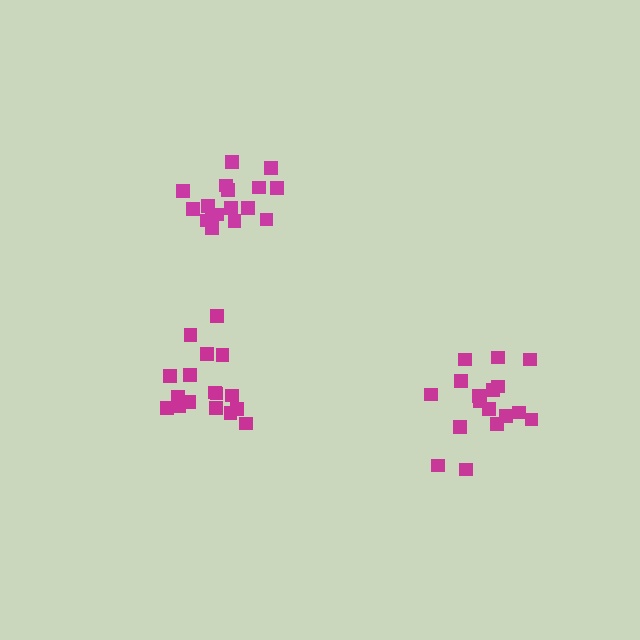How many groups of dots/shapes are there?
There are 3 groups.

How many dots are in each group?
Group 1: 17 dots, Group 2: 17 dots, Group 3: 17 dots (51 total).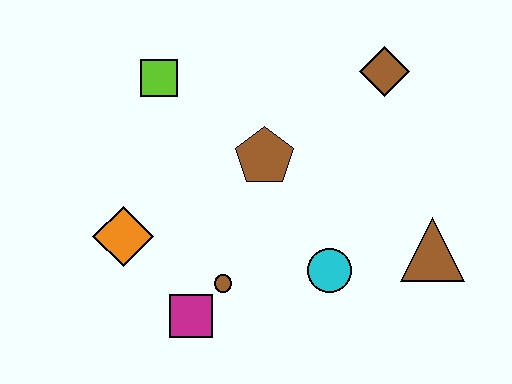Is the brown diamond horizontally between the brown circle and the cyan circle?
No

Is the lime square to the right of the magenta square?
No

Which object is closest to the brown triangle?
The cyan circle is closest to the brown triangle.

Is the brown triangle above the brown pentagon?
No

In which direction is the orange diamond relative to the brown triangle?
The orange diamond is to the left of the brown triangle.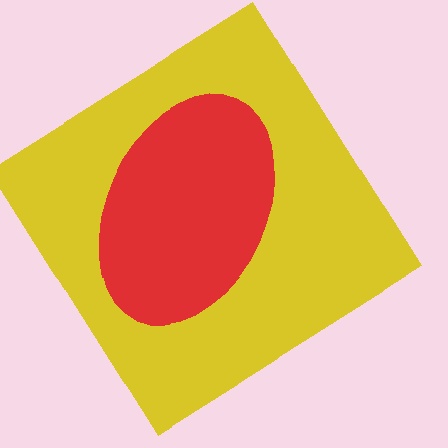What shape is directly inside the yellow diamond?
The red ellipse.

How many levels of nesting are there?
2.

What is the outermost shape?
The yellow diamond.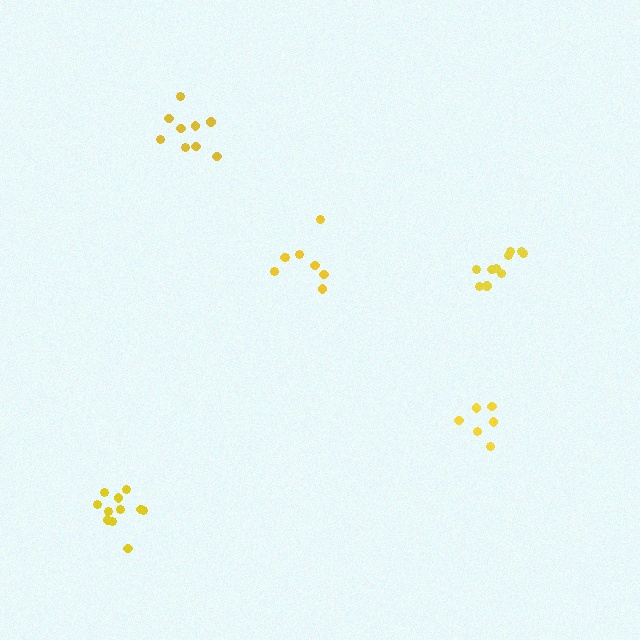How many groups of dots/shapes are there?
There are 5 groups.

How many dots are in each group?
Group 1: 11 dots, Group 2: 6 dots, Group 3: 9 dots, Group 4: 10 dots, Group 5: 8 dots (44 total).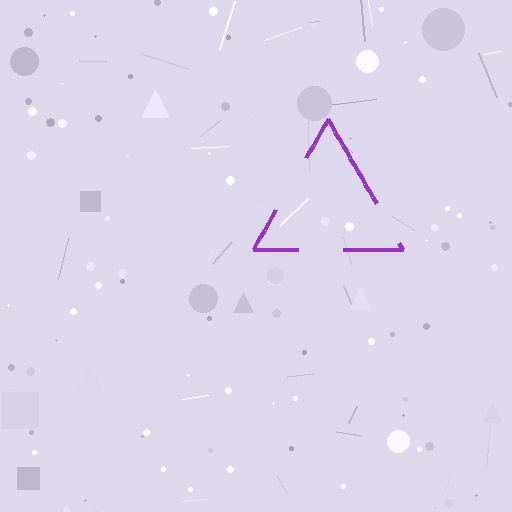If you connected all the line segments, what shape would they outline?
They would outline a triangle.